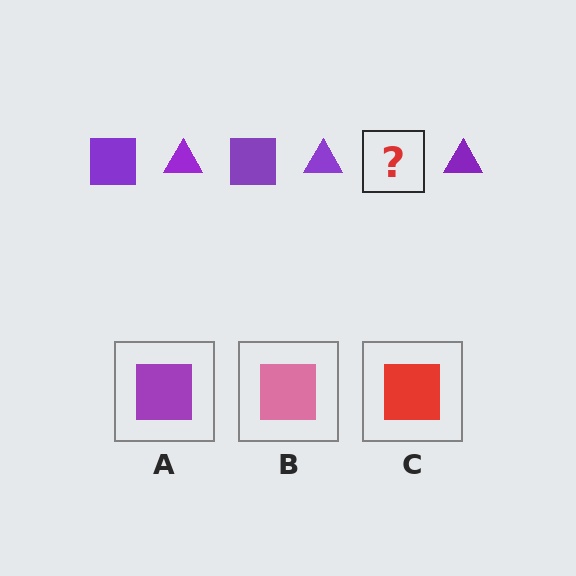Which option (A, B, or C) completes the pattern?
A.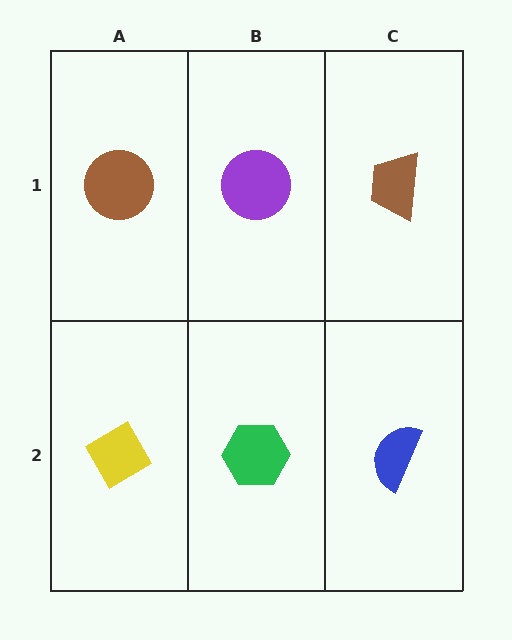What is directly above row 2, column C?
A brown trapezoid.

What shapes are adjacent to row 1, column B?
A green hexagon (row 2, column B), a brown circle (row 1, column A), a brown trapezoid (row 1, column C).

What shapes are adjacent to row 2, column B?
A purple circle (row 1, column B), a yellow diamond (row 2, column A), a blue semicircle (row 2, column C).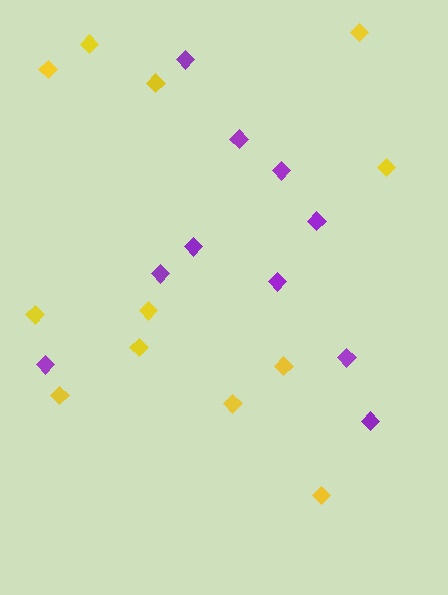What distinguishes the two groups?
There are 2 groups: one group of yellow diamonds (12) and one group of purple diamonds (10).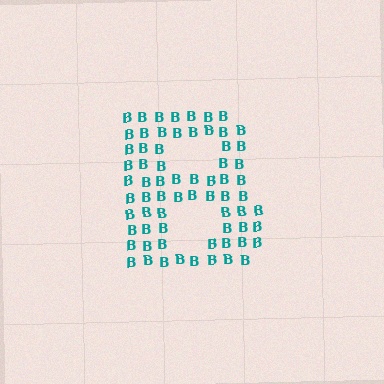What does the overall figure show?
The overall figure shows the letter B.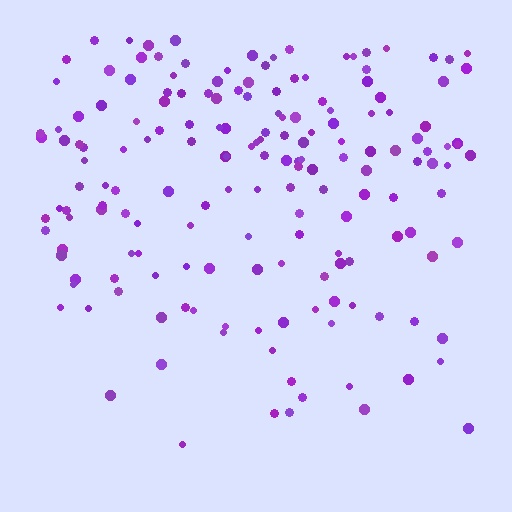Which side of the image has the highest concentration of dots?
The top.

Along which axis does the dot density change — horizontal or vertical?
Vertical.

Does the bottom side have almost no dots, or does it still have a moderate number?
Still a moderate number, just noticeably fewer than the top.